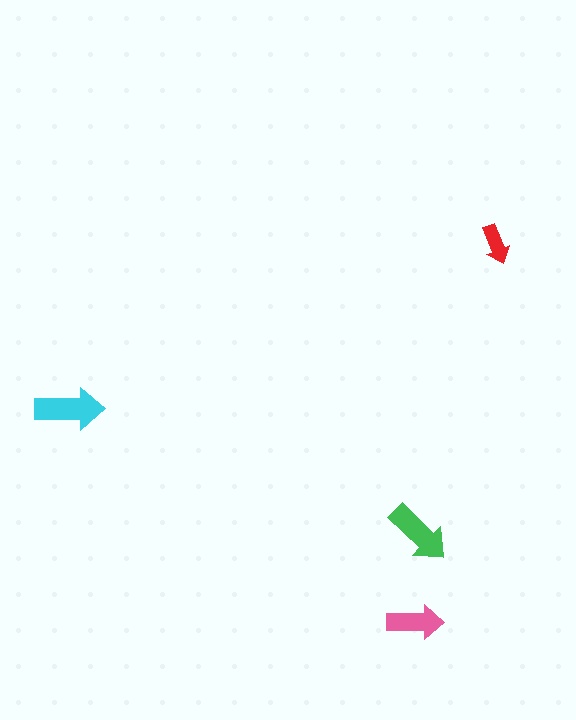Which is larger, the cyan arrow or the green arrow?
The cyan one.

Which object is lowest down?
The pink arrow is bottommost.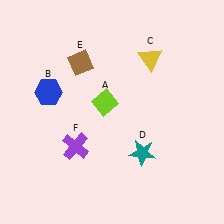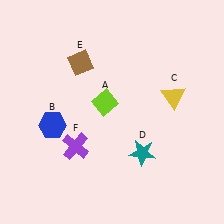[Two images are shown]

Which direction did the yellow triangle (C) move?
The yellow triangle (C) moved down.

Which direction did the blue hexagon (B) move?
The blue hexagon (B) moved down.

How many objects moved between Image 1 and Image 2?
2 objects moved between the two images.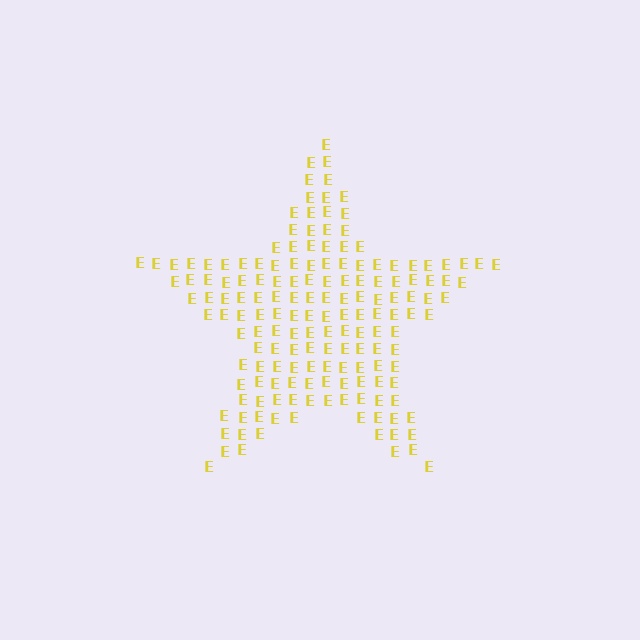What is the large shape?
The large shape is a star.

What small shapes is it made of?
It is made of small letter E's.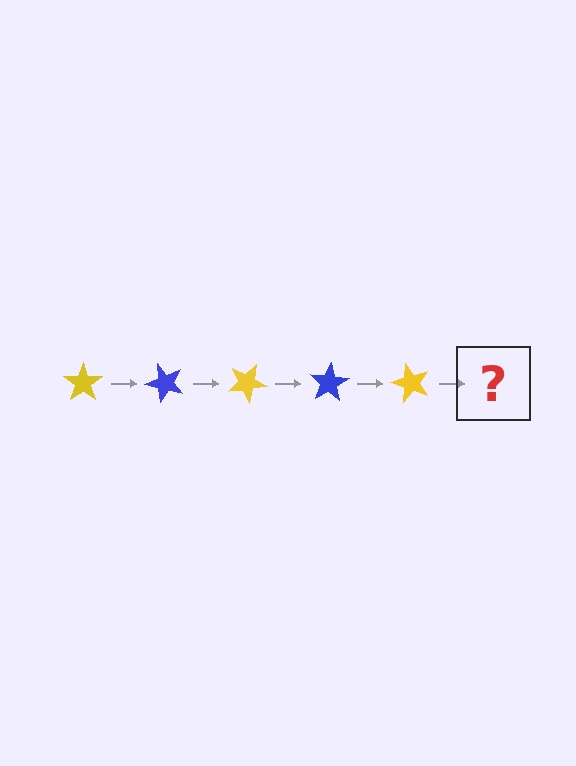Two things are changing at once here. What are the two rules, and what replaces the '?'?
The two rules are that it rotates 50 degrees each step and the color cycles through yellow and blue. The '?' should be a blue star, rotated 250 degrees from the start.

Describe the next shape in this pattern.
It should be a blue star, rotated 250 degrees from the start.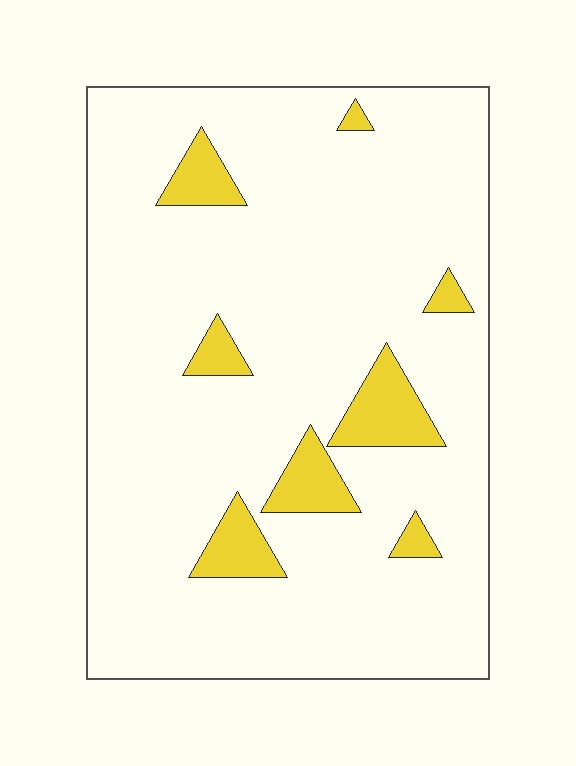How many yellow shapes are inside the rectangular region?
8.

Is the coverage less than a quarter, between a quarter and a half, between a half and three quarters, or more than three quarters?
Less than a quarter.